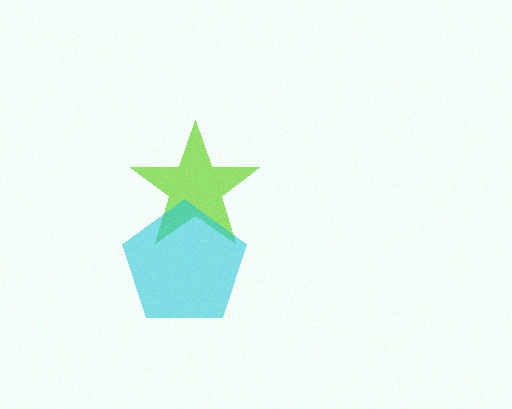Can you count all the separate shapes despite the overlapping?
Yes, there are 2 separate shapes.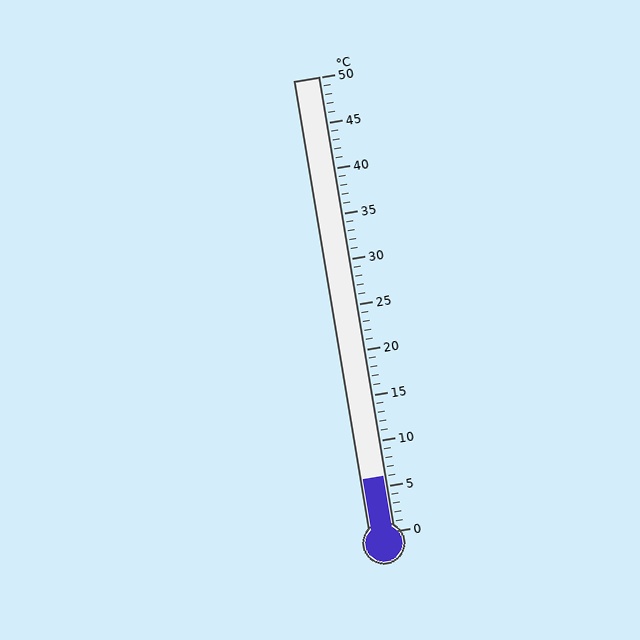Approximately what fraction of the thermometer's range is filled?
The thermometer is filled to approximately 10% of its range.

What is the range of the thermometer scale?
The thermometer scale ranges from 0°C to 50°C.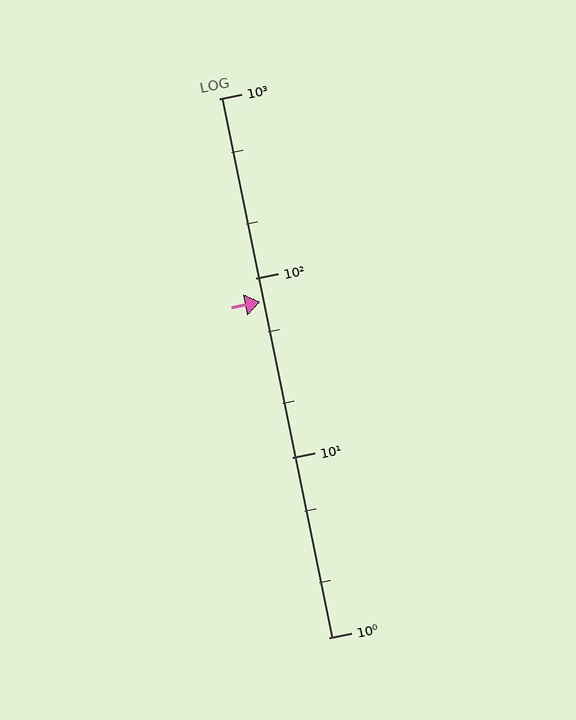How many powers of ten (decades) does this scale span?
The scale spans 3 decades, from 1 to 1000.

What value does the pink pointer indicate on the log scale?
The pointer indicates approximately 74.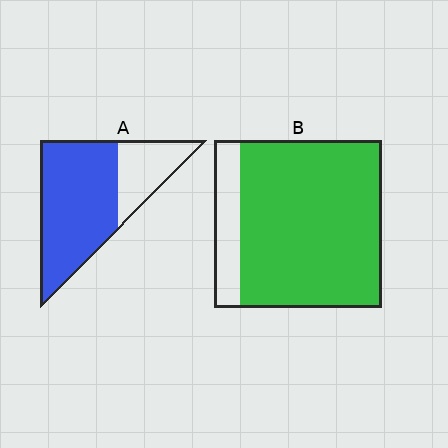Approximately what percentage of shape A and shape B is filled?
A is approximately 70% and B is approximately 85%.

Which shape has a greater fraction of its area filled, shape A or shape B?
Shape B.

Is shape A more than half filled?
Yes.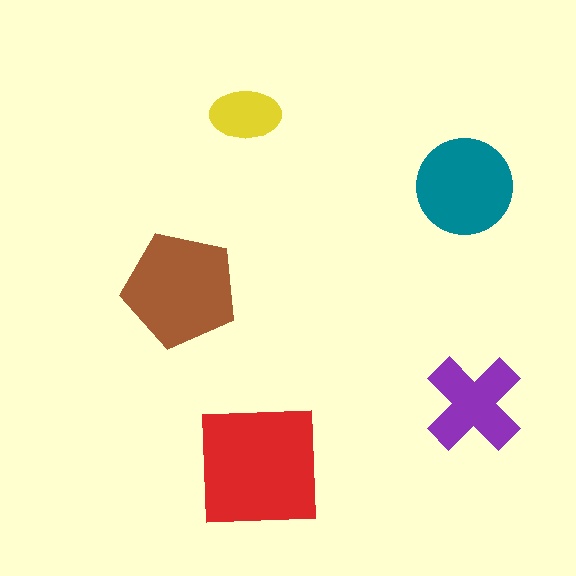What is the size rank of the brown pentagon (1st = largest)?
2nd.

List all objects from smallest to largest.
The yellow ellipse, the purple cross, the teal circle, the brown pentagon, the red square.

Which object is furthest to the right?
The purple cross is rightmost.